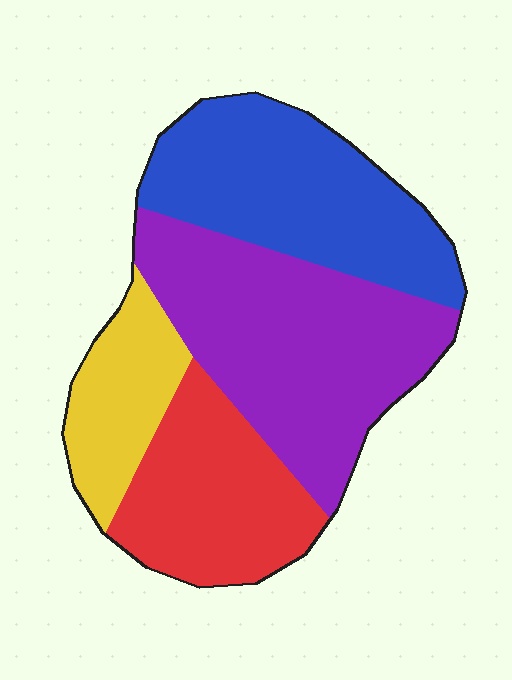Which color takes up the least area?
Yellow, at roughly 15%.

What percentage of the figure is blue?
Blue takes up about one quarter (1/4) of the figure.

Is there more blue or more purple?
Purple.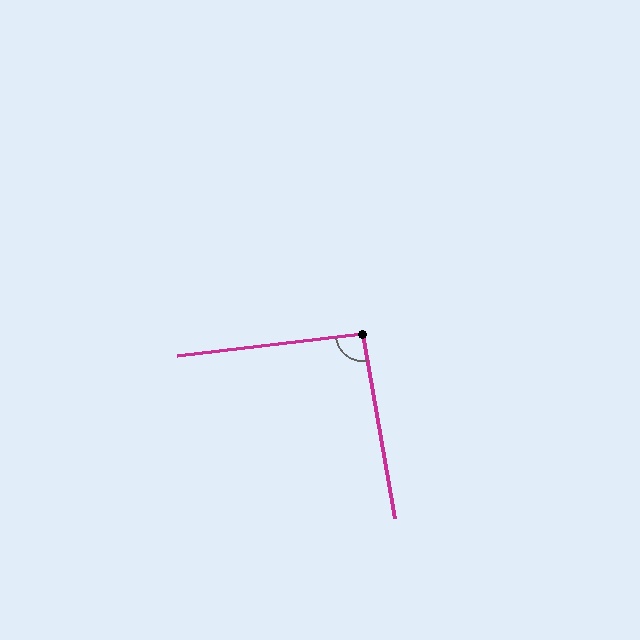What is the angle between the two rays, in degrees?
Approximately 93 degrees.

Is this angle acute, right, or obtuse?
It is approximately a right angle.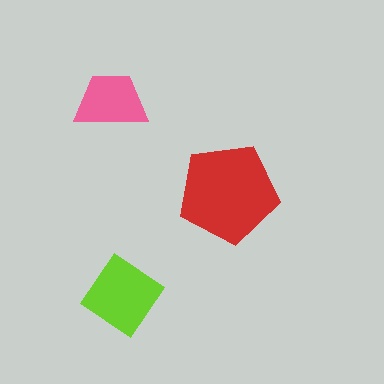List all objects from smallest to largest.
The pink trapezoid, the lime diamond, the red pentagon.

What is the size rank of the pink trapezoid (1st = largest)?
3rd.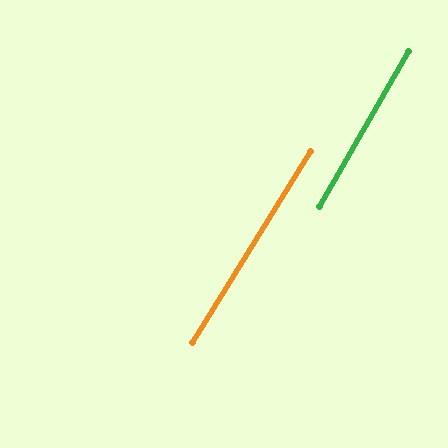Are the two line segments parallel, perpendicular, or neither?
Parallel — their directions differ by only 1.9°.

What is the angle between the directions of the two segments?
Approximately 2 degrees.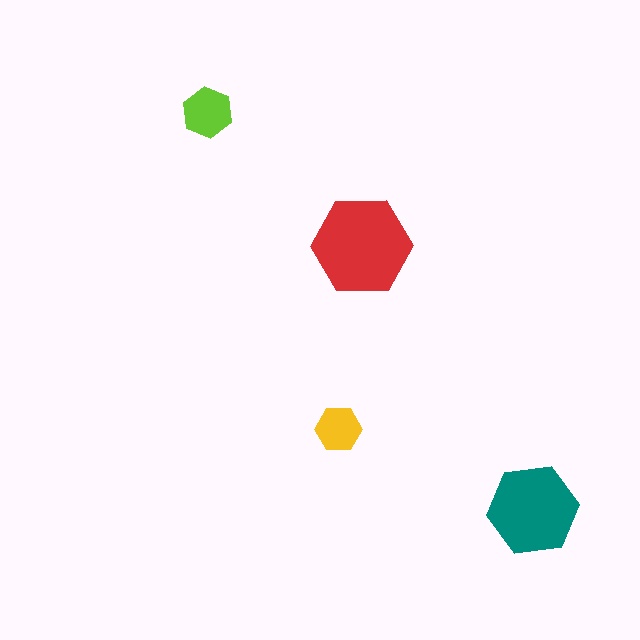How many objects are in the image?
There are 4 objects in the image.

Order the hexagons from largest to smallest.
the red one, the teal one, the lime one, the yellow one.